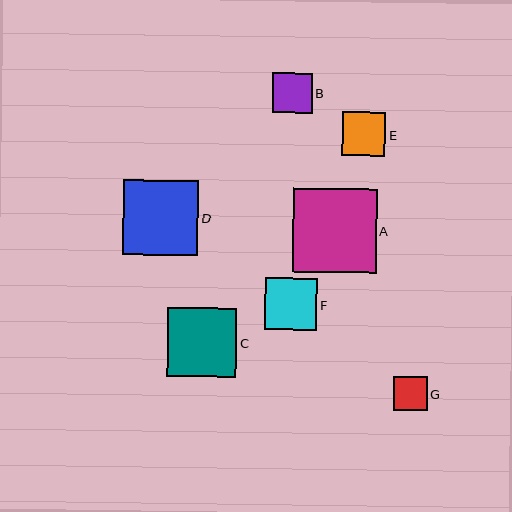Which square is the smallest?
Square G is the smallest with a size of approximately 34 pixels.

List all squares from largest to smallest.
From largest to smallest: A, D, C, F, E, B, G.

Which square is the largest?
Square A is the largest with a size of approximately 84 pixels.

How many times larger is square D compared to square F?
Square D is approximately 1.4 times the size of square F.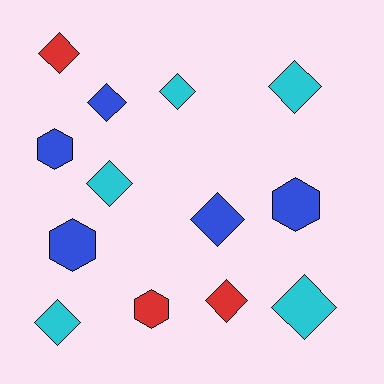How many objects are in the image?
There are 13 objects.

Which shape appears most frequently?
Diamond, with 9 objects.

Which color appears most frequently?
Cyan, with 5 objects.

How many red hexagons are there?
There is 1 red hexagon.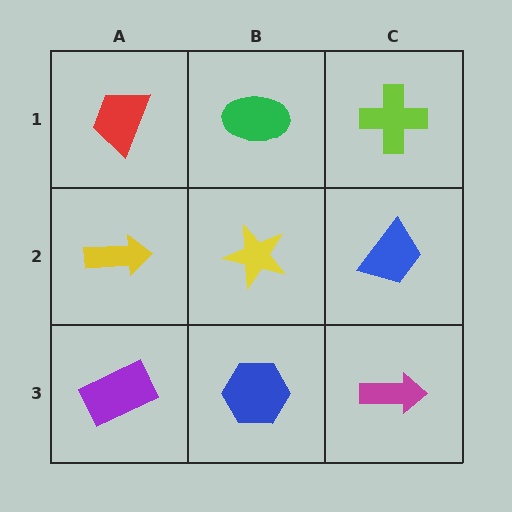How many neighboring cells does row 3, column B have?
3.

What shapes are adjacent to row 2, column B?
A green ellipse (row 1, column B), a blue hexagon (row 3, column B), a yellow arrow (row 2, column A), a blue trapezoid (row 2, column C).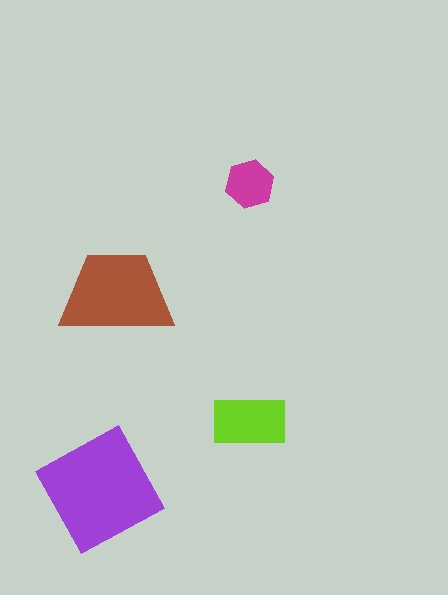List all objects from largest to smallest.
The purple square, the brown trapezoid, the lime rectangle, the magenta hexagon.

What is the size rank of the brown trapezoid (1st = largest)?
2nd.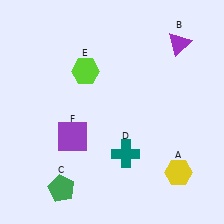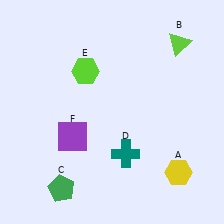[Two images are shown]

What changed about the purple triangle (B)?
In Image 1, B is purple. In Image 2, it changed to lime.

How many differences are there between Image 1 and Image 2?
There is 1 difference between the two images.